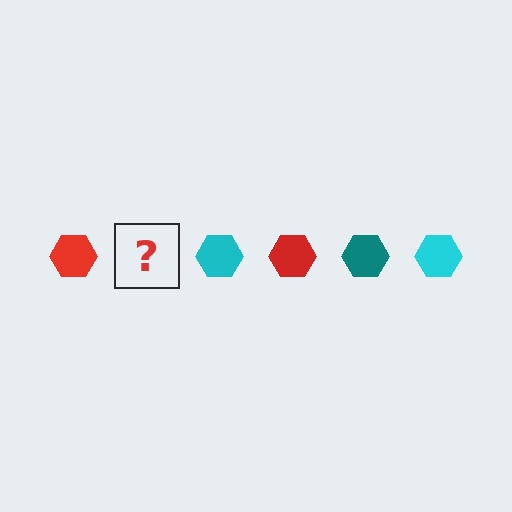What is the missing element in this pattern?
The missing element is a teal hexagon.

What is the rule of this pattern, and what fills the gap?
The rule is that the pattern cycles through red, teal, cyan hexagons. The gap should be filled with a teal hexagon.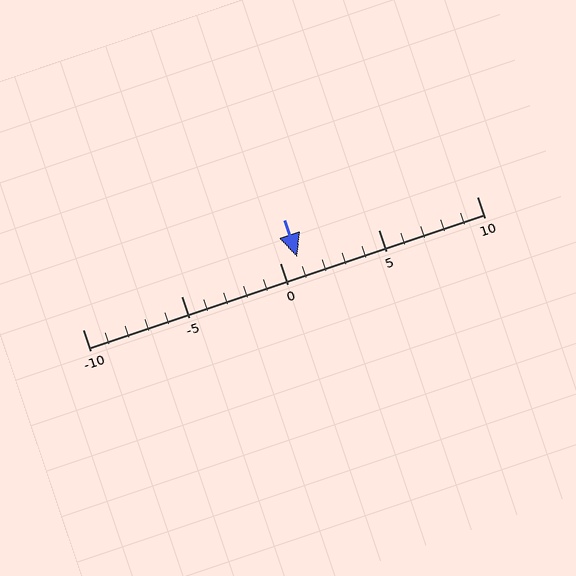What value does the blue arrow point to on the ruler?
The blue arrow points to approximately 1.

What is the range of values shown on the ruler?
The ruler shows values from -10 to 10.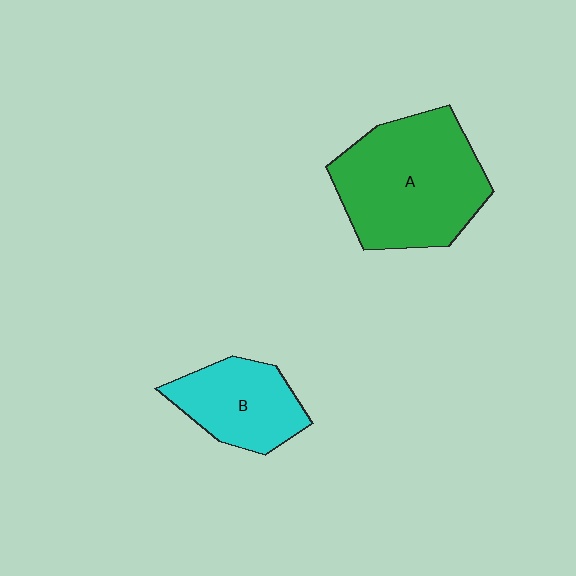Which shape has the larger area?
Shape A (green).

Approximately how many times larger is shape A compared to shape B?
Approximately 1.8 times.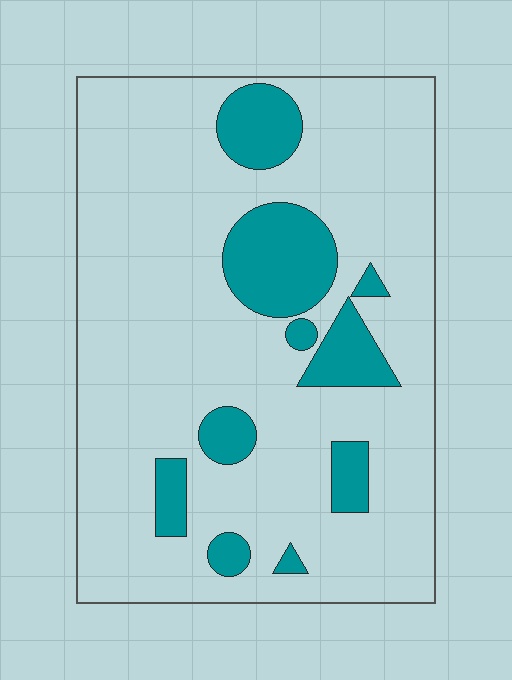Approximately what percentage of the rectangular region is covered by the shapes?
Approximately 15%.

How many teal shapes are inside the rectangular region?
10.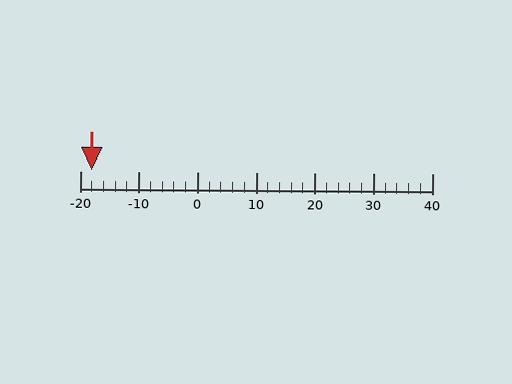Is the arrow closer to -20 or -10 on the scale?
The arrow is closer to -20.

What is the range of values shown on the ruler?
The ruler shows values from -20 to 40.